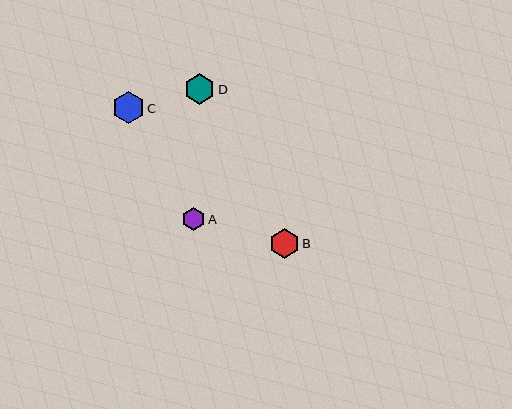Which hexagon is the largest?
Hexagon C is the largest with a size of approximately 32 pixels.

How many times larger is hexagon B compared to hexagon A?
Hexagon B is approximately 1.3 times the size of hexagon A.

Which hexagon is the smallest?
Hexagon A is the smallest with a size of approximately 23 pixels.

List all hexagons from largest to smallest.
From largest to smallest: C, D, B, A.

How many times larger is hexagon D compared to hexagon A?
Hexagon D is approximately 1.3 times the size of hexagon A.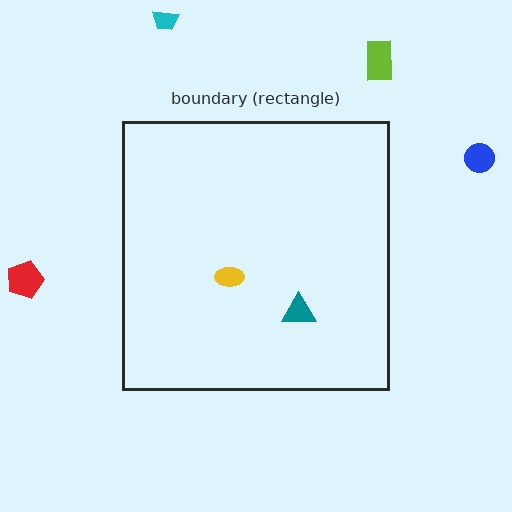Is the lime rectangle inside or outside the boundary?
Outside.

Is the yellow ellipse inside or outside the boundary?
Inside.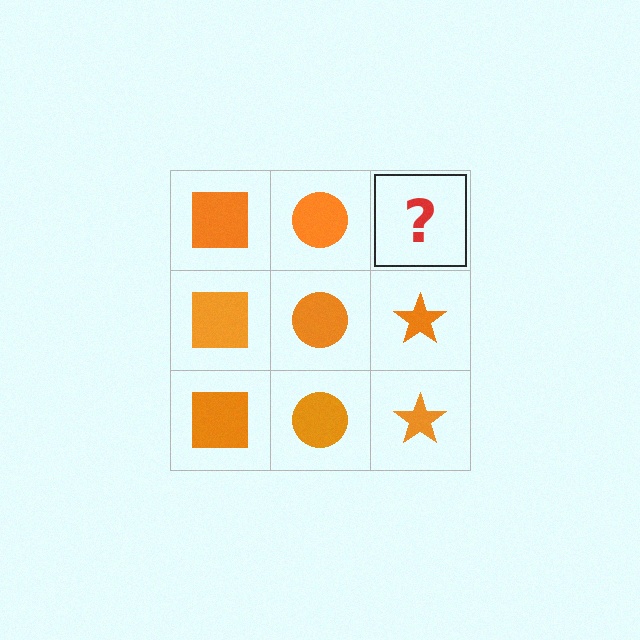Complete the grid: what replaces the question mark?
The question mark should be replaced with an orange star.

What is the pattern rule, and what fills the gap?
The rule is that each column has a consistent shape. The gap should be filled with an orange star.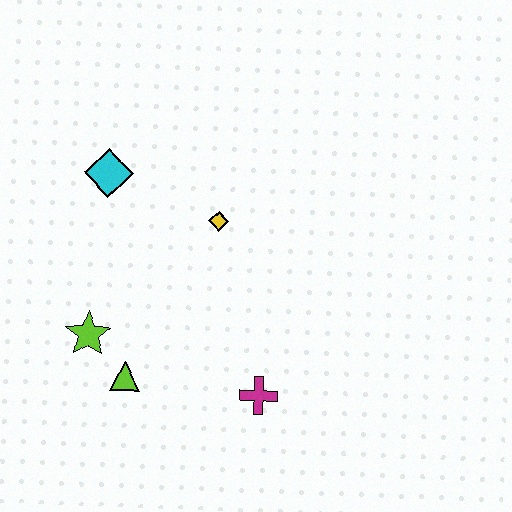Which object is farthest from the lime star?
The magenta cross is farthest from the lime star.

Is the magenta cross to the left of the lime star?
No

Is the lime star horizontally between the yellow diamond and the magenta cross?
No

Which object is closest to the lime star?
The lime triangle is closest to the lime star.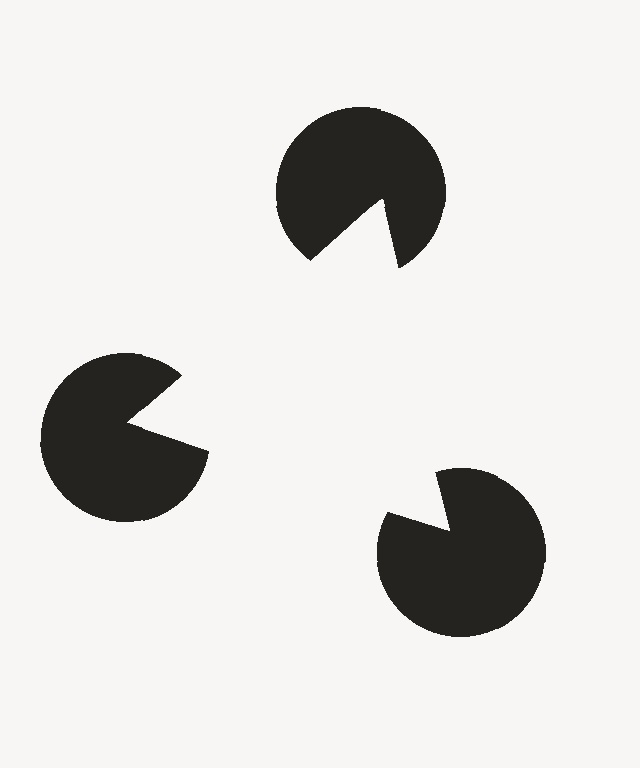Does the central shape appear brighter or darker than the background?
It typically appears slightly brighter than the background, even though no actual brightness change is drawn.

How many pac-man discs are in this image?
There are 3 — one at each vertex of the illusory triangle.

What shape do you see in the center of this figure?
An illusory triangle — its edges are inferred from the aligned wedge cuts in the pac-man discs, not physically drawn.